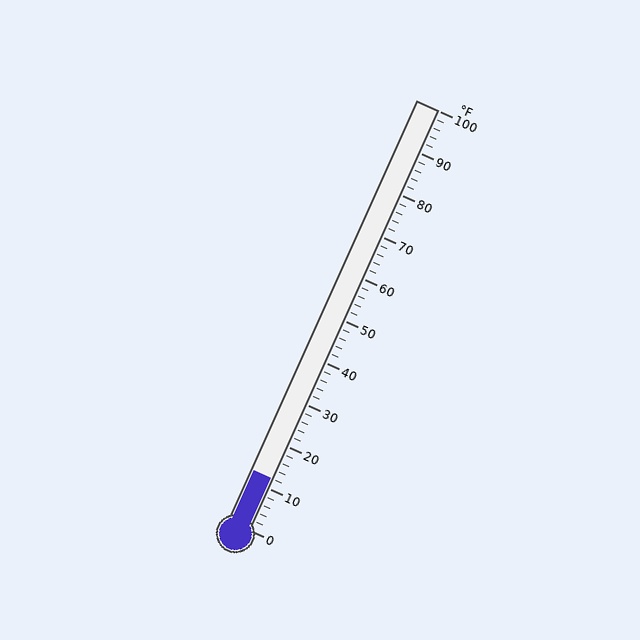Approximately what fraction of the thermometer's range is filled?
The thermometer is filled to approximately 10% of its range.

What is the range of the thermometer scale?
The thermometer scale ranges from 0°F to 100°F.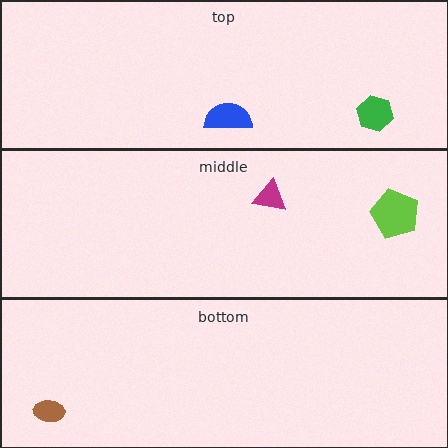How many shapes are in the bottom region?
1.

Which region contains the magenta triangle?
The middle region.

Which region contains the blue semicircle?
The top region.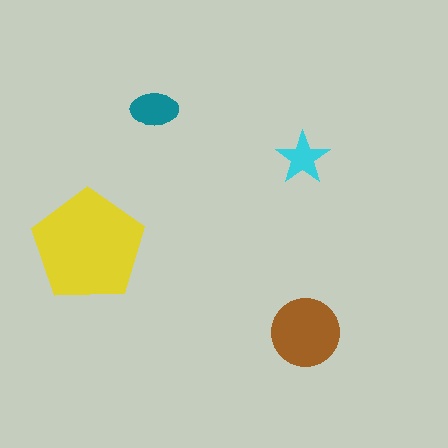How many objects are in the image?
There are 4 objects in the image.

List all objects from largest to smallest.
The yellow pentagon, the brown circle, the teal ellipse, the cyan star.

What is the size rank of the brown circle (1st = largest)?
2nd.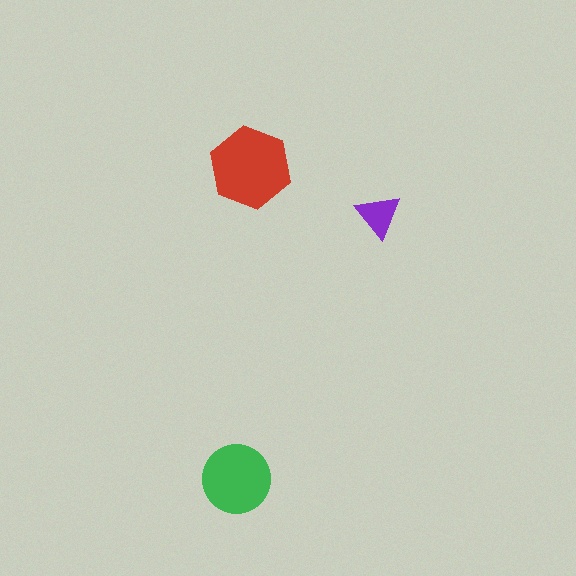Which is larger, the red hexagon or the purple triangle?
The red hexagon.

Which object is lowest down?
The green circle is bottommost.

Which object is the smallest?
The purple triangle.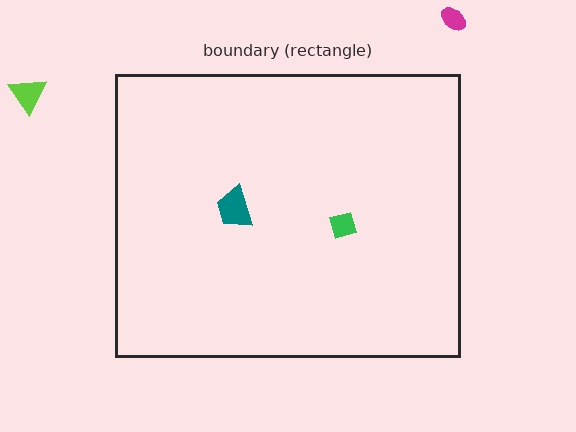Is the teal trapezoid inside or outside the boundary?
Inside.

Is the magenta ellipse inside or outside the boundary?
Outside.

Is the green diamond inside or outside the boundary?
Inside.